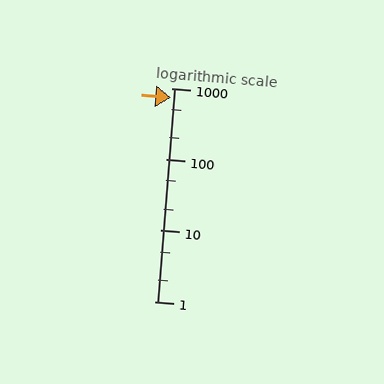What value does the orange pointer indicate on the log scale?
The pointer indicates approximately 740.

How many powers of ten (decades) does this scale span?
The scale spans 3 decades, from 1 to 1000.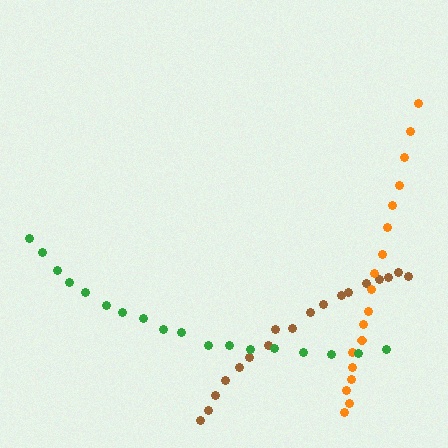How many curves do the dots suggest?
There are 3 distinct paths.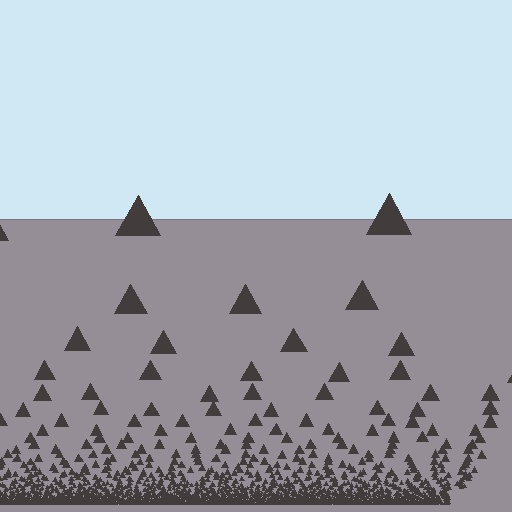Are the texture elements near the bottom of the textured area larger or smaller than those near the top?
Smaller. The gradient is inverted — elements near the bottom are smaller and denser.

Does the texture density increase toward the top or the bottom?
Density increases toward the bottom.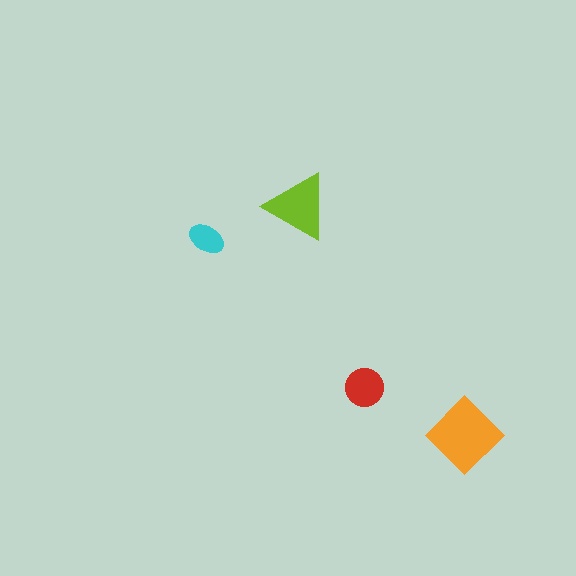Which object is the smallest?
The cyan ellipse.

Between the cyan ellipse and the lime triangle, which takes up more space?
The lime triangle.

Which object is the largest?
The orange diamond.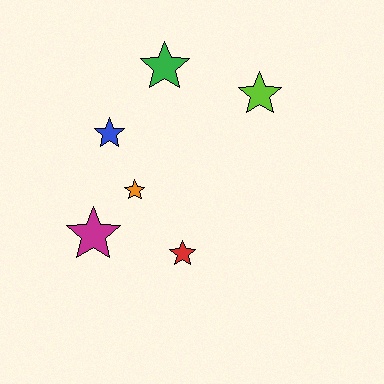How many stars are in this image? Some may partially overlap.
There are 6 stars.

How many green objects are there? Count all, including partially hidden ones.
There is 1 green object.